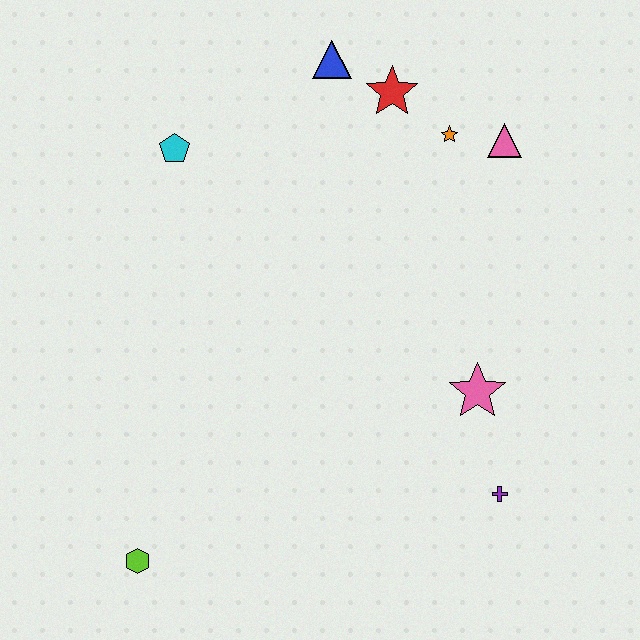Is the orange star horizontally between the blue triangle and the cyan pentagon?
No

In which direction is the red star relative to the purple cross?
The red star is above the purple cross.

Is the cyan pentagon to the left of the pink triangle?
Yes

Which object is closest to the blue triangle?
The red star is closest to the blue triangle.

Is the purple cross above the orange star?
No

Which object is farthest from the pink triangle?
The lime hexagon is farthest from the pink triangle.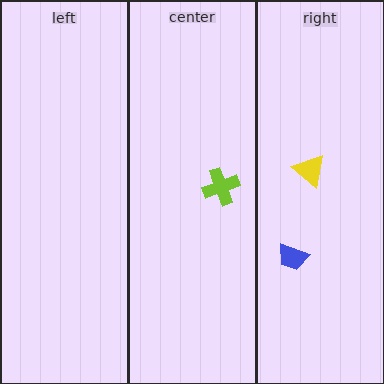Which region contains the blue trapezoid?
The right region.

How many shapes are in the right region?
2.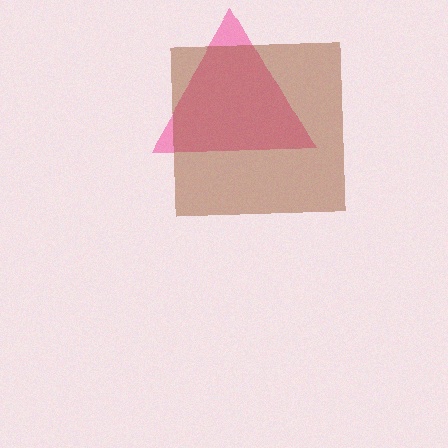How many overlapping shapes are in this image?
There are 2 overlapping shapes in the image.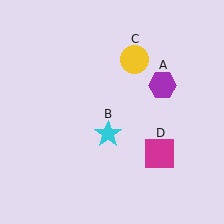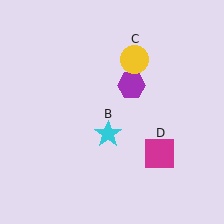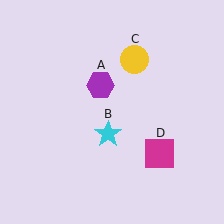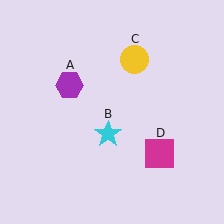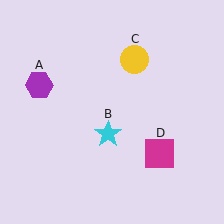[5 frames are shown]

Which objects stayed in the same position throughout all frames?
Cyan star (object B) and yellow circle (object C) and magenta square (object D) remained stationary.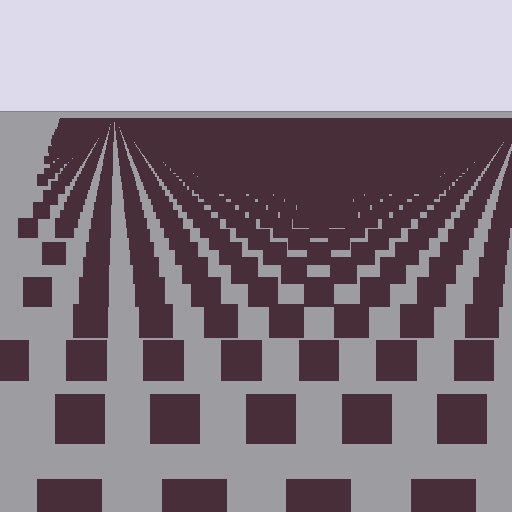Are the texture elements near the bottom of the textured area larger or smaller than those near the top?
Larger. Near the bottom, elements are closer to the viewer and appear at a bigger on-screen size.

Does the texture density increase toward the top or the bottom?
Density increases toward the top.